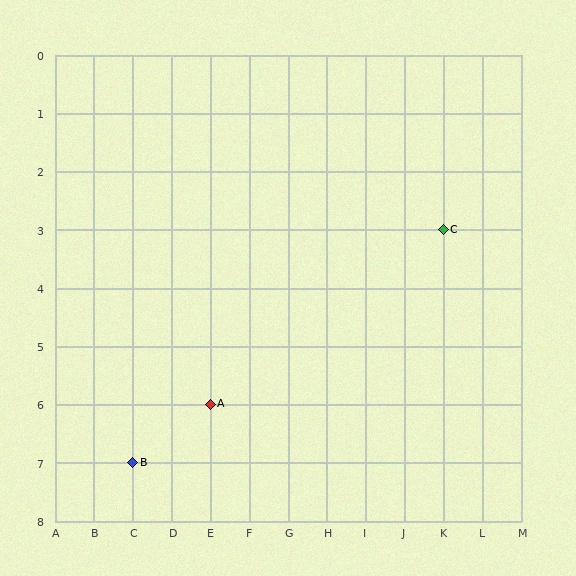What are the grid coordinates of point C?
Point C is at grid coordinates (K, 3).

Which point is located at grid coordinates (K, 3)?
Point C is at (K, 3).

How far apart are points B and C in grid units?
Points B and C are 8 columns and 4 rows apart (about 8.9 grid units diagonally).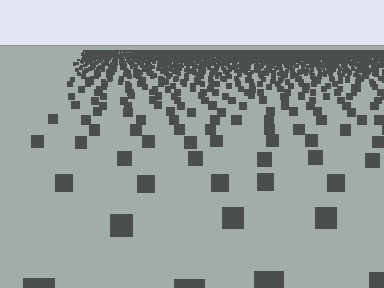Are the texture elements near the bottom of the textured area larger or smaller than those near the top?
Larger. Near the bottom, elements are closer to the viewer and appear at a bigger on-screen size.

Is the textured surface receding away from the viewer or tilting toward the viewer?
The surface is receding away from the viewer. Texture elements get smaller and denser toward the top.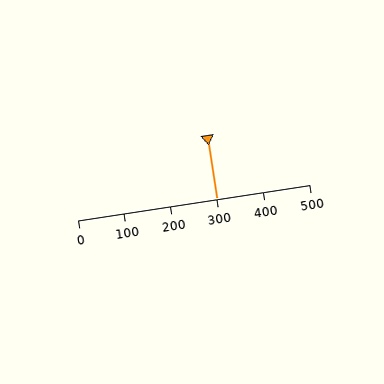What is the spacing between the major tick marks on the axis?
The major ticks are spaced 100 apart.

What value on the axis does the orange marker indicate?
The marker indicates approximately 300.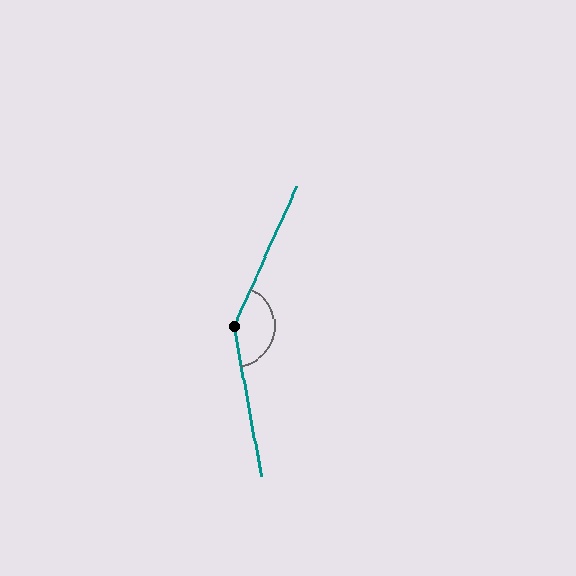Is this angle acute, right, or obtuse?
It is obtuse.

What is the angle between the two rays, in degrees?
Approximately 146 degrees.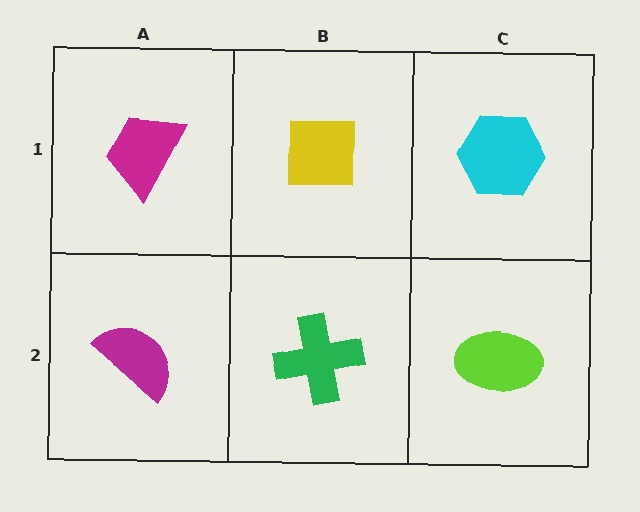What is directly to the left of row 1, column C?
A yellow square.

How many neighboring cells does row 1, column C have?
2.